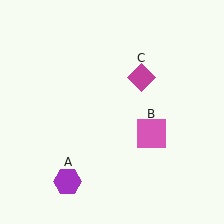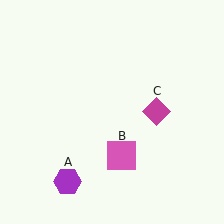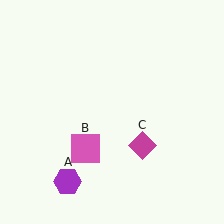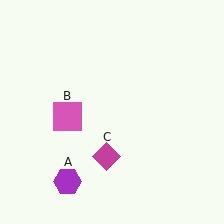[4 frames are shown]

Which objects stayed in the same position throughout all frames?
Purple hexagon (object A) remained stationary.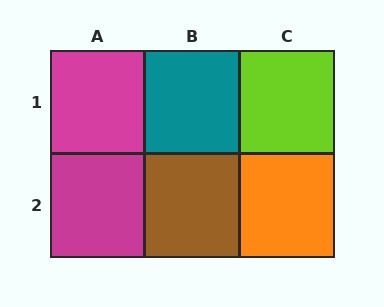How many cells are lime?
1 cell is lime.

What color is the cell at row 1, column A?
Magenta.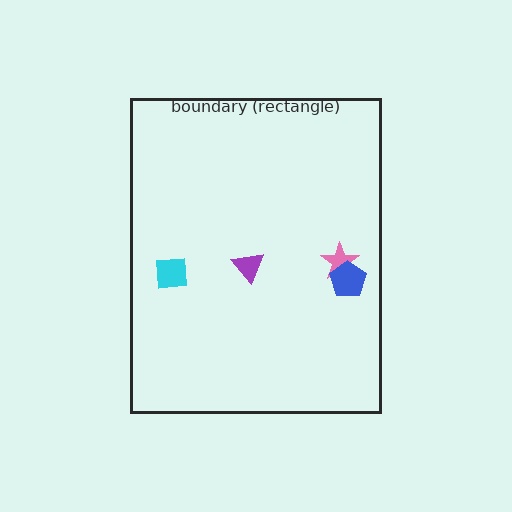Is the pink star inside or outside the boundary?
Inside.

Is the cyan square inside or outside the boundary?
Inside.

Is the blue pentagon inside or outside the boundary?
Inside.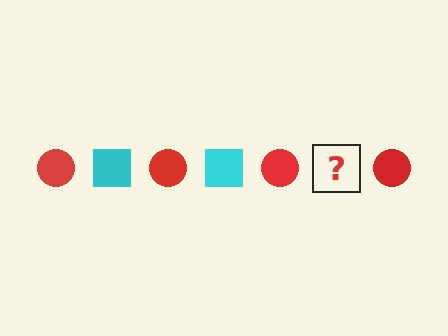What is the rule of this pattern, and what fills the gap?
The rule is that the pattern alternates between red circle and cyan square. The gap should be filled with a cyan square.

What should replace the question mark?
The question mark should be replaced with a cyan square.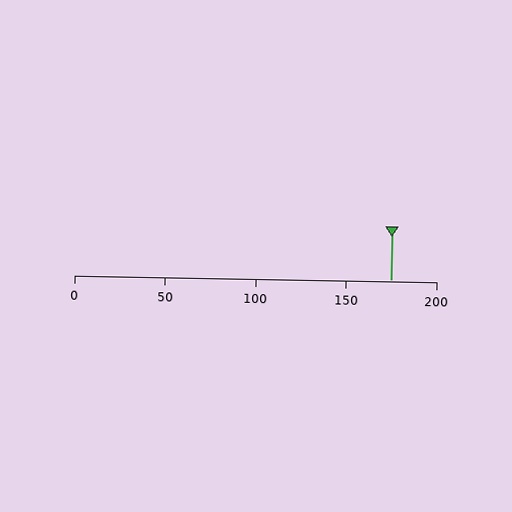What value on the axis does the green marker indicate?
The marker indicates approximately 175.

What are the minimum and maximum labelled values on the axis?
The axis runs from 0 to 200.